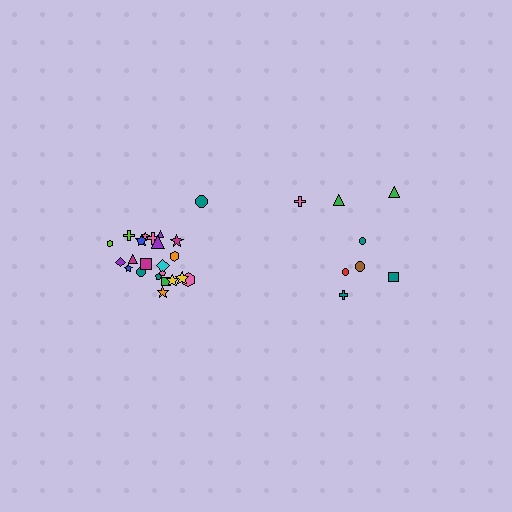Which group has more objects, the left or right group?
The left group.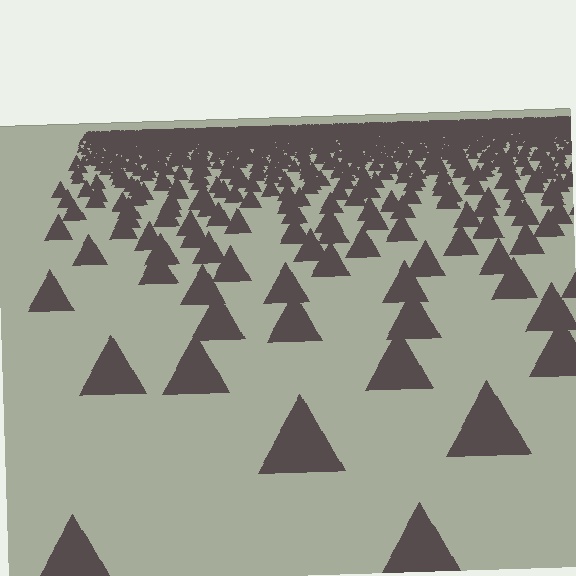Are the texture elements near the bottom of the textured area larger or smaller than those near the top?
Larger. Near the bottom, elements are closer to the viewer and appear at a bigger on-screen size.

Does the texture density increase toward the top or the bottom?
Density increases toward the top.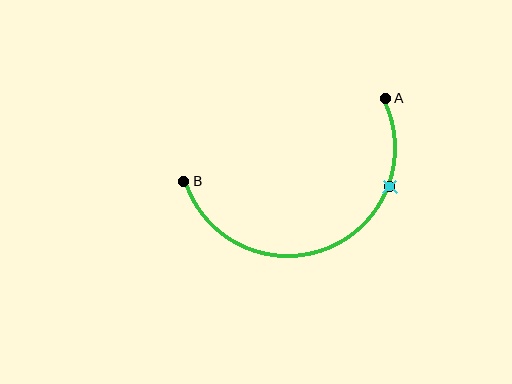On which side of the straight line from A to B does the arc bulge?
The arc bulges below the straight line connecting A and B.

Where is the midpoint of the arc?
The arc midpoint is the point on the curve farthest from the straight line joining A and B. It sits below that line.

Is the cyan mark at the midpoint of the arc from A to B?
No. The cyan mark lies on the arc but is closer to endpoint A. The arc midpoint would be at the point on the curve equidistant along the arc from both A and B.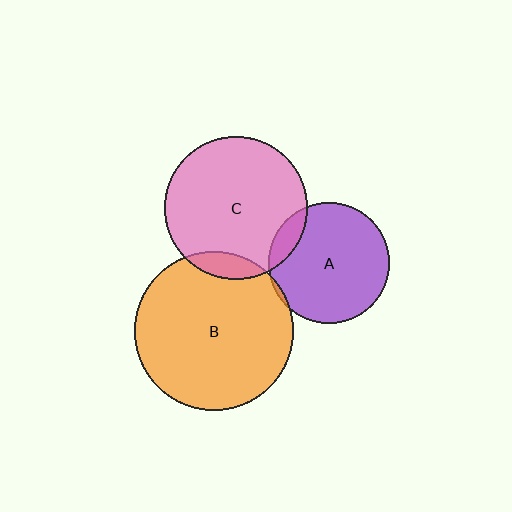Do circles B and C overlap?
Yes.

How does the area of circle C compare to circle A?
Approximately 1.4 times.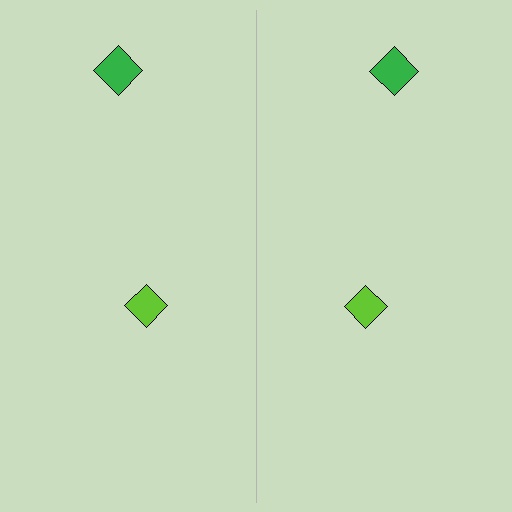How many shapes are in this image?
There are 4 shapes in this image.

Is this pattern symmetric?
Yes, this pattern has bilateral (reflection) symmetry.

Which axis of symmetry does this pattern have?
The pattern has a vertical axis of symmetry running through the center of the image.